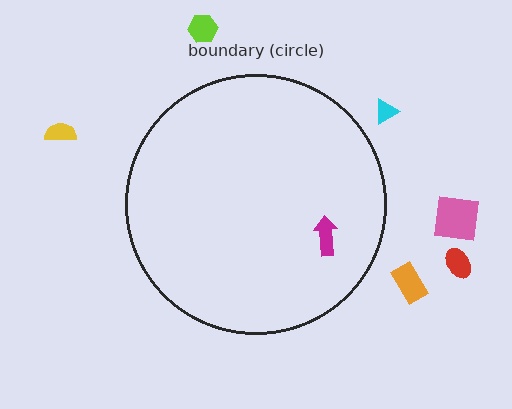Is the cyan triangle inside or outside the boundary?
Outside.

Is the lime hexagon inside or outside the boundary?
Outside.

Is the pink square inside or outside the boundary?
Outside.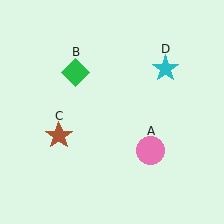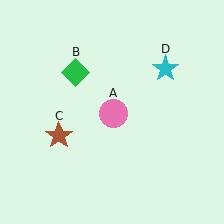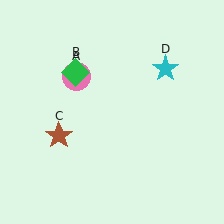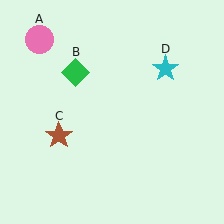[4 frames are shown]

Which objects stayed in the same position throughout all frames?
Green diamond (object B) and brown star (object C) and cyan star (object D) remained stationary.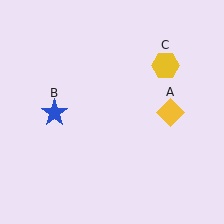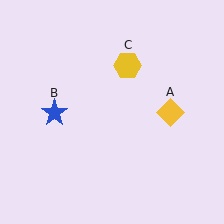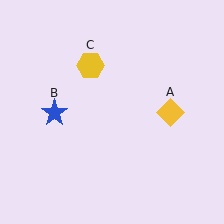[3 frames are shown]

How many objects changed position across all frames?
1 object changed position: yellow hexagon (object C).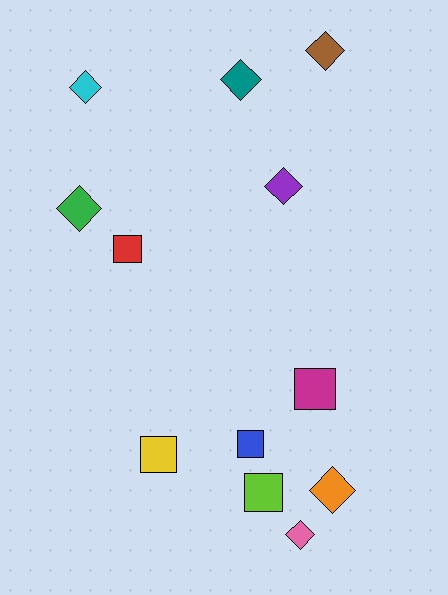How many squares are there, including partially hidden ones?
There are 5 squares.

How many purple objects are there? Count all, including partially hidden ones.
There is 1 purple object.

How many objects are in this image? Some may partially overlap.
There are 12 objects.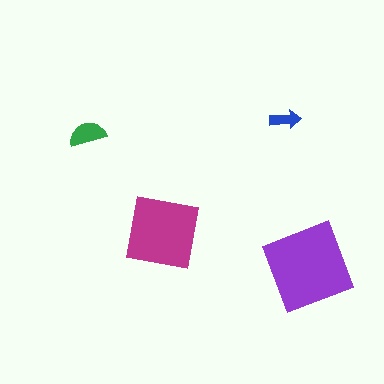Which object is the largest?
The purple square.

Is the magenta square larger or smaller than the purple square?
Smaller.